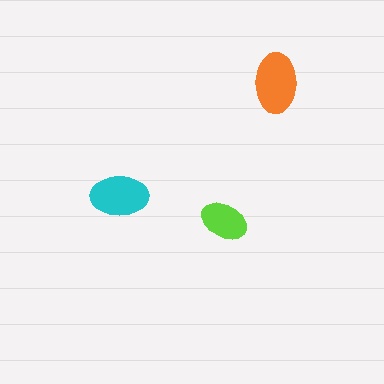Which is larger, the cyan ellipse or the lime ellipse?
The cyan one.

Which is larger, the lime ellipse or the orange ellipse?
The orange one.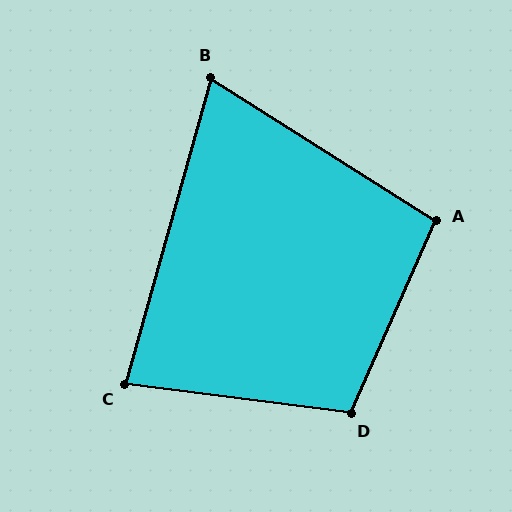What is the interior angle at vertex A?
Approximately 98 degrees (obtuse).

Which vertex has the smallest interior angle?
B, at approximately 73 degrees.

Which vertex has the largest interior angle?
D, at approximately 107 degrees.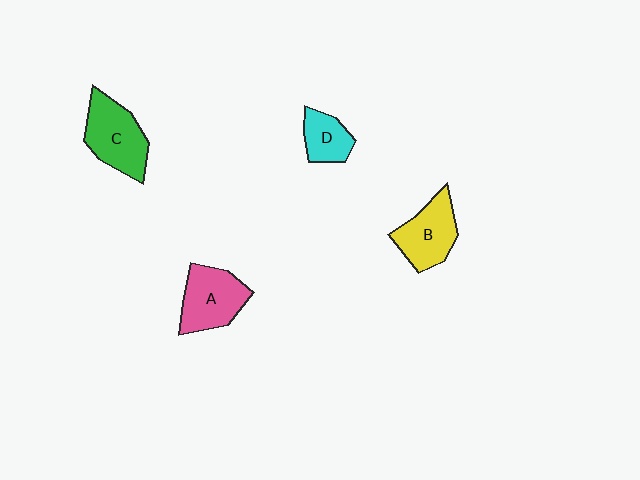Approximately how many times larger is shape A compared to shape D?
Approximately 1.7 times.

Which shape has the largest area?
Shape C (green).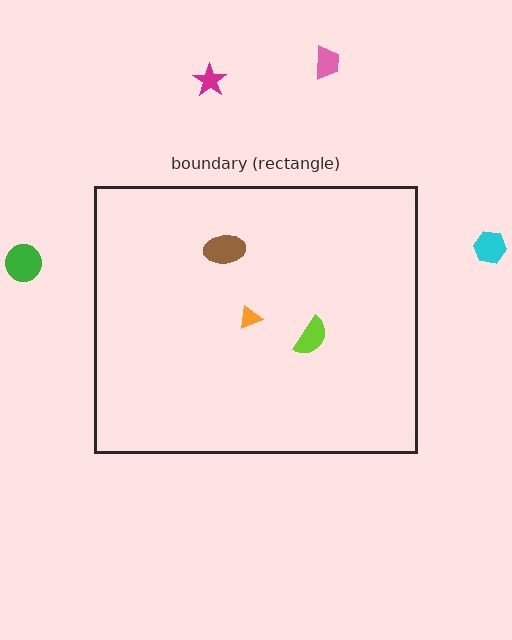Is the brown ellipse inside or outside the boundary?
Inside.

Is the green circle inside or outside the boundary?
Outside.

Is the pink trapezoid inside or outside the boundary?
Outside.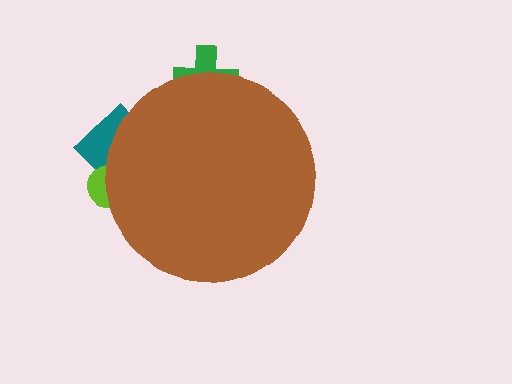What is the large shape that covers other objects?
A brown circle.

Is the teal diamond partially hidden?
Yes, the teal diamond is partially hidden behind the brown circle.